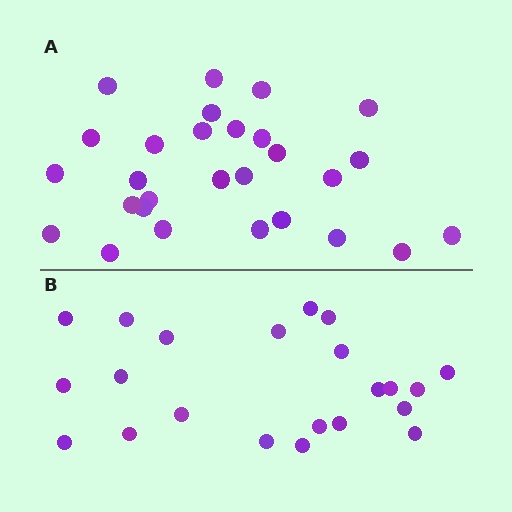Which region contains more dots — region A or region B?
Region A (the top region) has more dots.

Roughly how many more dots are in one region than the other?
Region A has about 6 more dots than region B.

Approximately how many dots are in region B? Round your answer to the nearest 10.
About 20 dots. (The exact count is 22, which rounds to 20.)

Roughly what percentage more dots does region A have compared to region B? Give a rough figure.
About 25% more.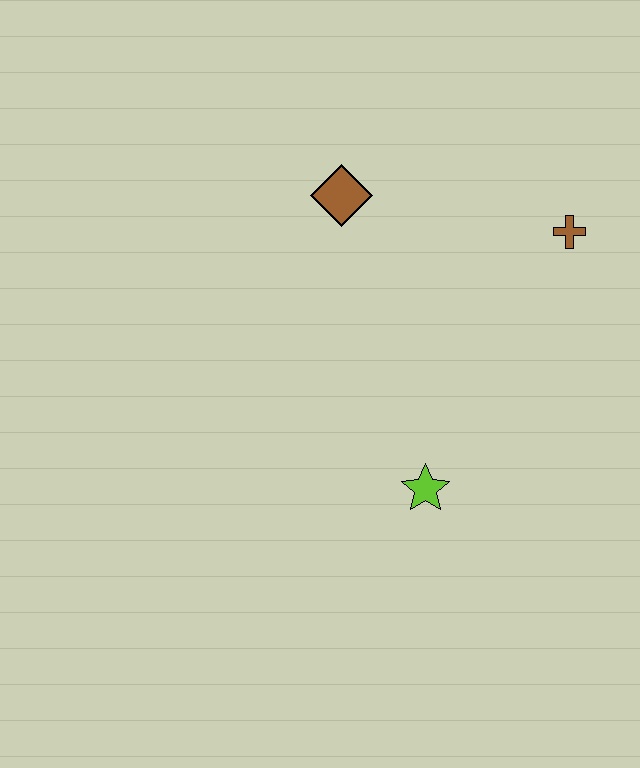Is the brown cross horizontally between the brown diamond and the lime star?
No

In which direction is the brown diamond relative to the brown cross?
The brown diamond is to the left of the brown cross.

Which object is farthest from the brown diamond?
The lime star is farthest from the brown diamond.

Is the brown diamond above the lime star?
Yes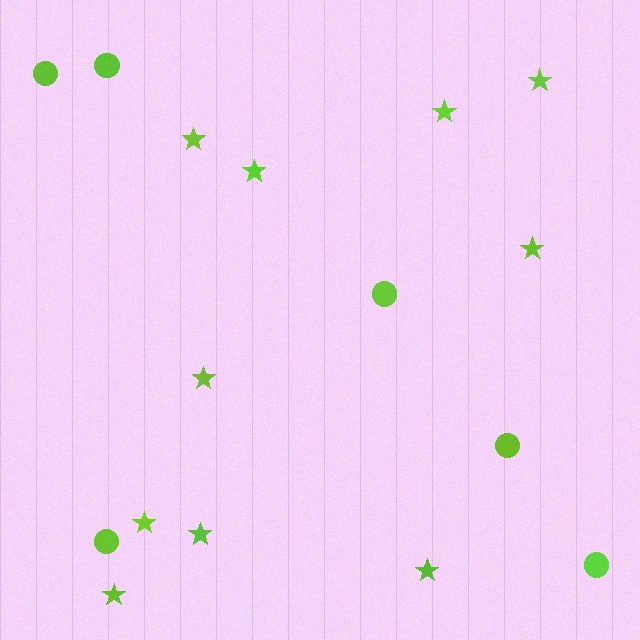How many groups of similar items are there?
There are 2 groups: one group of circles (6) and one group of stars (10).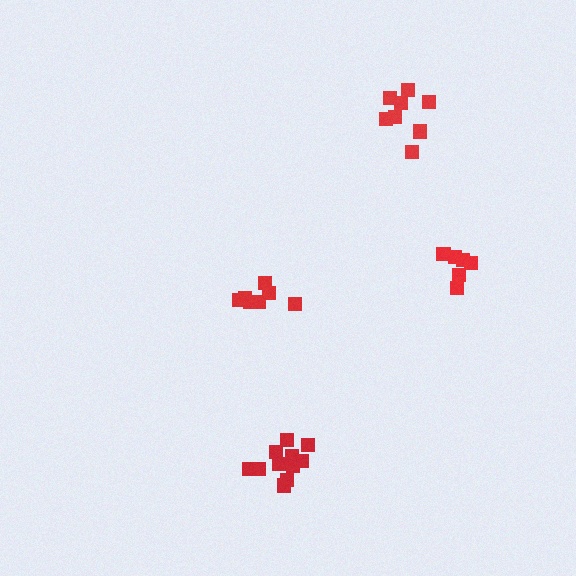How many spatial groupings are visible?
There are 4 spatial groupings.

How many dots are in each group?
Group 1: 7 dots, Group 2: 6 dots, Group 3: 8 dots, Group 4: 11 dots (32 total).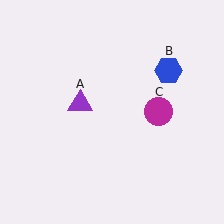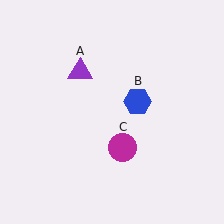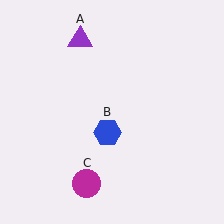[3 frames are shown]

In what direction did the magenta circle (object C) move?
The magenta circle (object C) moved down and to the left.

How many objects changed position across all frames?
3 objects changed position: purple triangle (object A), blue hexagon (object B), magenta circle (object C).